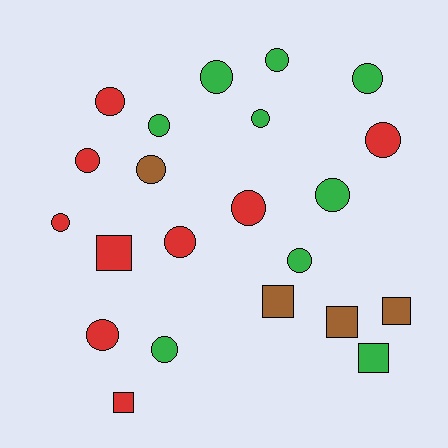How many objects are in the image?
There are 22 objects.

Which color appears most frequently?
Green, with 9 objects.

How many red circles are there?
There are 7 red circles.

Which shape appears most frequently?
Circle, with 16 objects.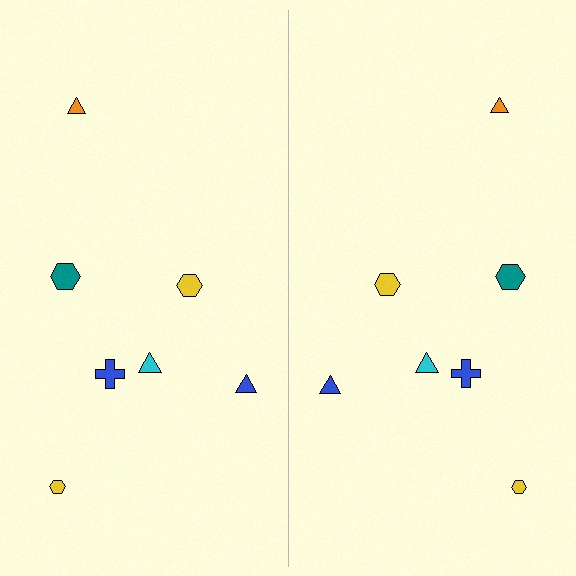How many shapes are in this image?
There are 14 shapes in this image.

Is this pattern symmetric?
Yes, this pattern has bilateral (reflection) symmetry.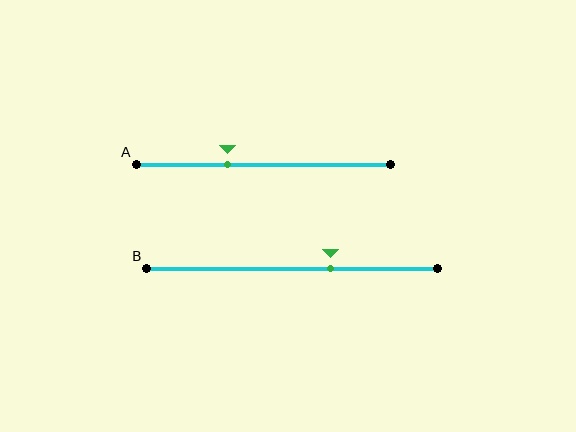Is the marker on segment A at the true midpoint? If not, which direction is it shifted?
No, the marker on segment A is shifted to the left by about 14% of the segment length.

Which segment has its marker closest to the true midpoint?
Segment B has its marker closest to the true midpoint.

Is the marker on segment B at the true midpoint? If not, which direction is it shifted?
No, the marker on segment B is shifted to the right by about 13% of the segment length.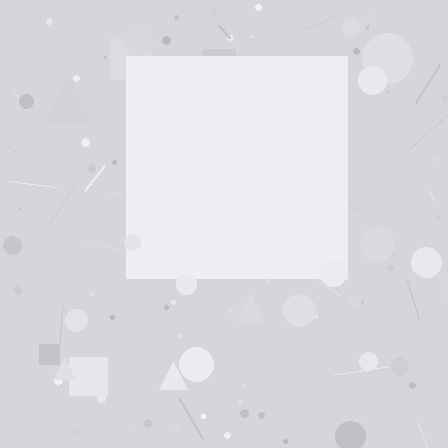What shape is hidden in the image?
A square is hidden in the image.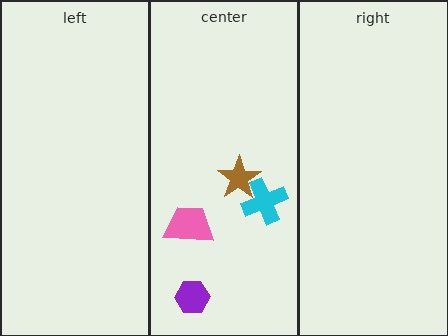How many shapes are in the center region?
4.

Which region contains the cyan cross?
The center region.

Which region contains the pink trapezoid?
The center region.